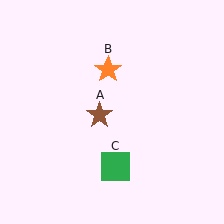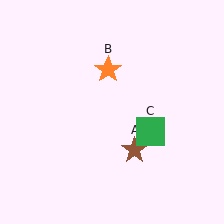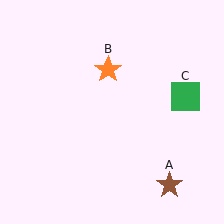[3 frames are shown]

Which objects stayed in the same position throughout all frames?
Orange star (object B) remained stationary.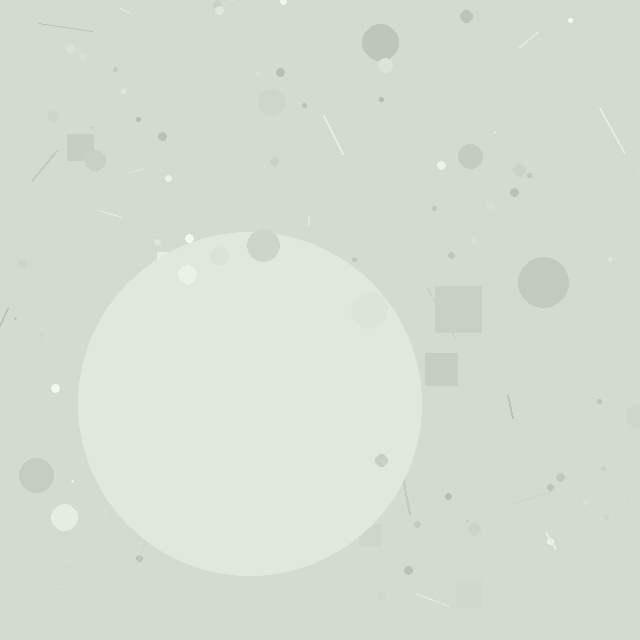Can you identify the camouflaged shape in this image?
The camouflaged shape is a circle.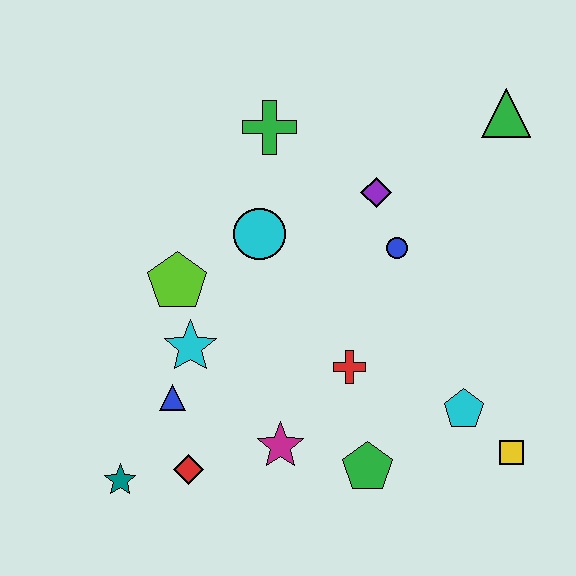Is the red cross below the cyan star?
Yes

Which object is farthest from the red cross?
The green triangle is farthest from the red cross.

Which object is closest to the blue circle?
The purple diamond is closest to the blue circle.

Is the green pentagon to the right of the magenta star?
Yes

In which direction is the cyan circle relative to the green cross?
The cyan circle is below the green cross.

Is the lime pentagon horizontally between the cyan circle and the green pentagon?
No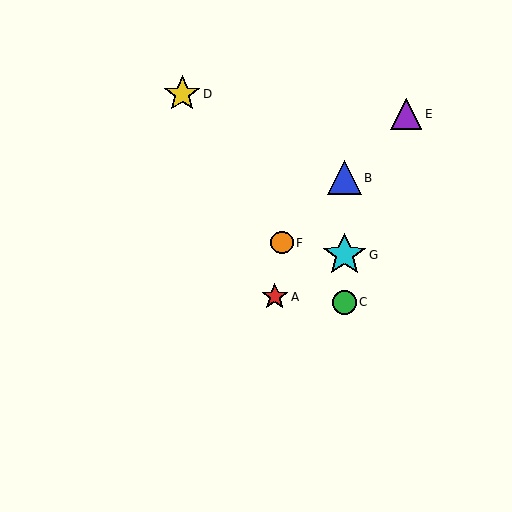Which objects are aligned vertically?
Objects B, C, G are aligned vertically.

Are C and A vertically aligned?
No, C is at x≈344 and A is at x≈275.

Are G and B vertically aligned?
Yes, both are at x≈344.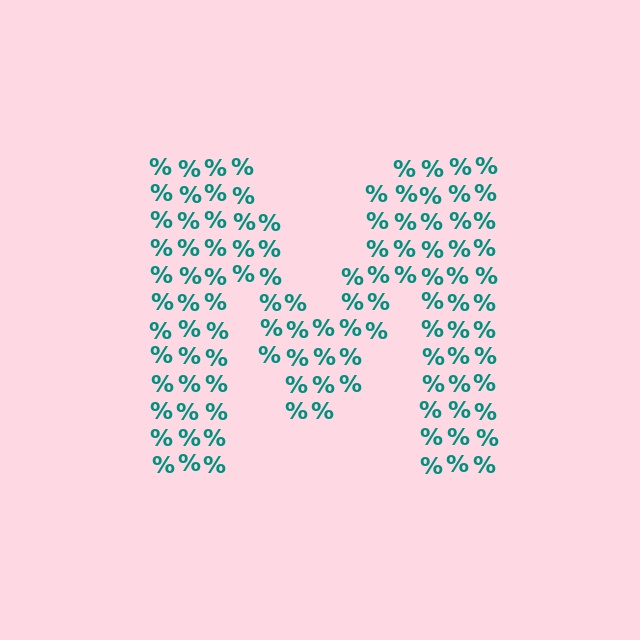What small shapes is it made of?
It is made of small percent signs.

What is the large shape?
The large shape is the letter M.